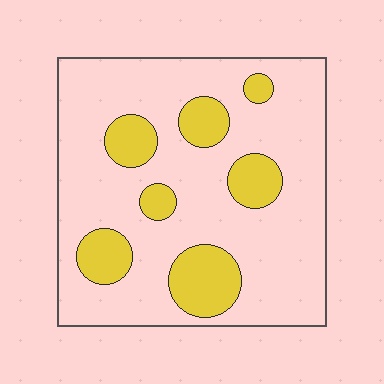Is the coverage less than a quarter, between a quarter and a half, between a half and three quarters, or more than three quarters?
Less than a quarter.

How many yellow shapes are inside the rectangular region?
7.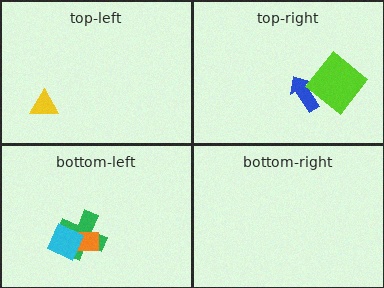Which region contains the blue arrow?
The top-right region.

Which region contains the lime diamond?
The top-right region.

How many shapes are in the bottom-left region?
3.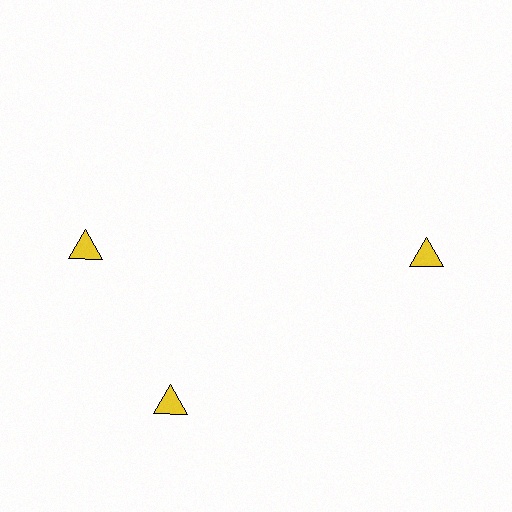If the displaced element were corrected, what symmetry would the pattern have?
It would have 3-fold rotational symmetry — the pattern would map onto itself every 120 degrees.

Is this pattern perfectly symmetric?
No. The 3 yellow triangles are arranged in a ring, but one element near the 11 o'clock position is rotated out of alignment along the ring, breaking the 3-fold rotational symmetry.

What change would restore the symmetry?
The symmetry would be restored by rotating it back into even spacing with its neighbors so that all 3 triangles sit at equal angles and equal distance from the center.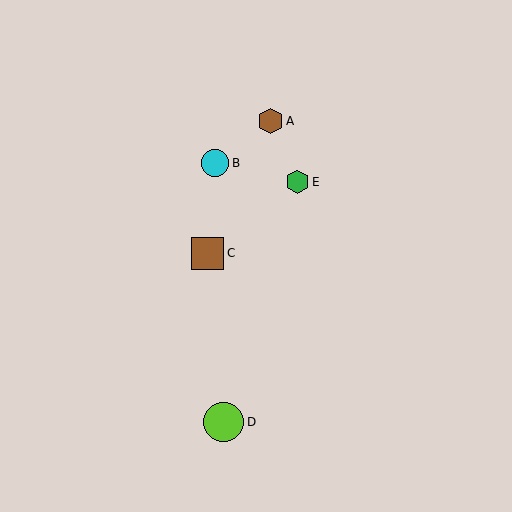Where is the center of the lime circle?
The center of the lime circle is at (224, 422).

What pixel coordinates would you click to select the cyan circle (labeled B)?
Click at (215, 163) to select the cyan circle B.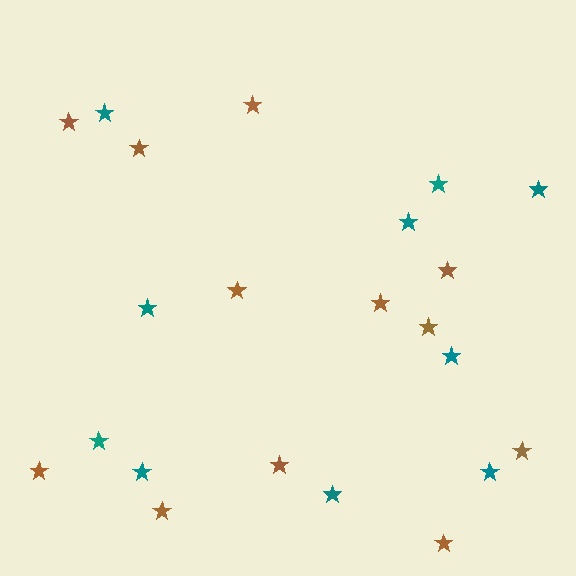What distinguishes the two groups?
There are 2 groups: one group of brown stars (12) and one group of teal stars (10).